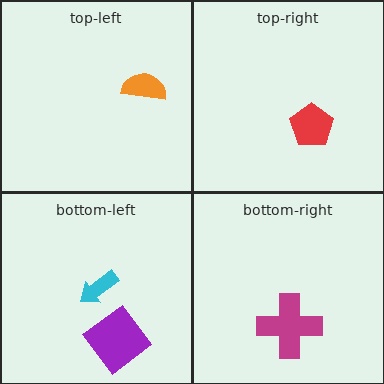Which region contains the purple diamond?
The bottom-left region.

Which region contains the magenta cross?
The bottom-right region.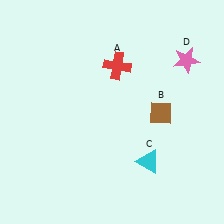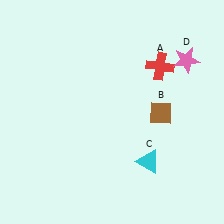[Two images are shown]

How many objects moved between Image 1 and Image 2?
1 object moved between the two images.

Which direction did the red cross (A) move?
The red cross (A) moved right.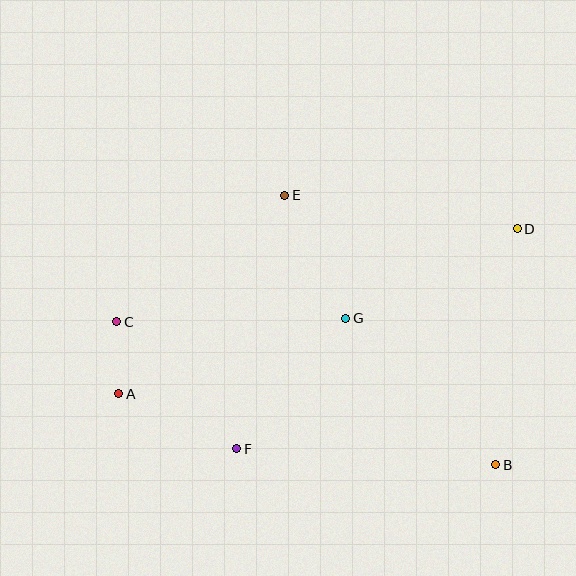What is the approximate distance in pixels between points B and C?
The distance between B and C is approximately 405 pixels.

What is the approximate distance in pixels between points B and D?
The distance between B and D is approximately 237 pixels.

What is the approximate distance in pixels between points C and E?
The distance between C and E is approximately 210 pixels.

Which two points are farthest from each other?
Points A and D are farthest from each other.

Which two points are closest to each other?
Points A and C are closest to each other.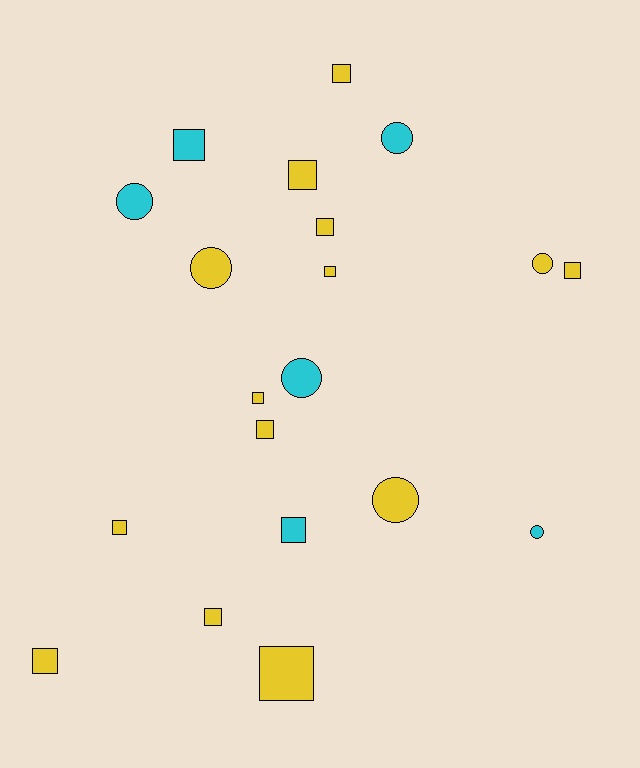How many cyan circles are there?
There are 4 cyan circles.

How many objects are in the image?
There are 20 objects.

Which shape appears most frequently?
Square, with 13 objects.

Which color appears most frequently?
Yellow, with 14 objects.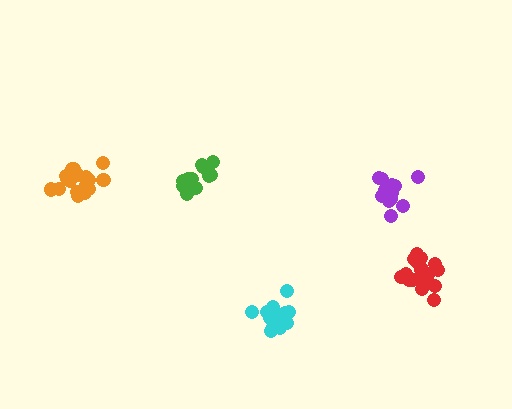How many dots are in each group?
Group 1: 20 dots, Group 2: 14 dots, Group 3: 19 dots, Group 4: 16 dots, Group 5: 14 dots (83 total).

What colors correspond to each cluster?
The clusters are colored: red, green, orange, cyan, purple.